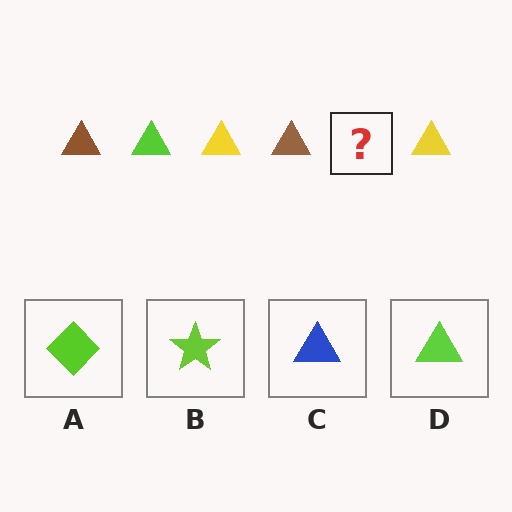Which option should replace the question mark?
Option D.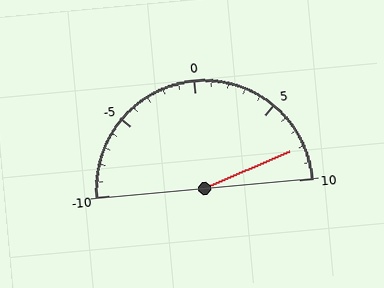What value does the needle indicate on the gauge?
The needle indicates approximately 8.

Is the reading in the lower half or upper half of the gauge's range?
The reading is in the upper half of the range (-10 to 10).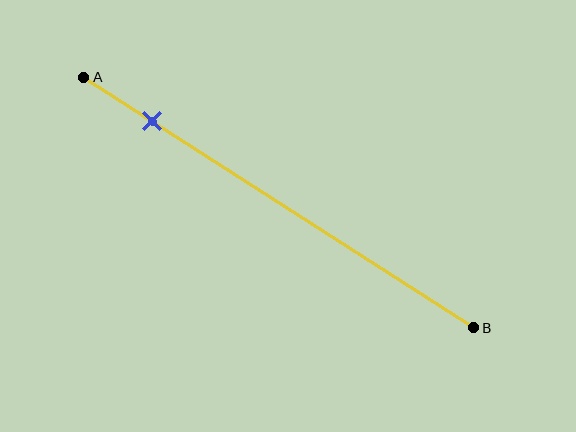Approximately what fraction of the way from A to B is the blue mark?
The blue mark is approximately 20% of the way from A to B.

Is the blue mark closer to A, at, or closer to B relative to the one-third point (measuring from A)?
The blue mark is closer to point A than the one-third point of segment AB.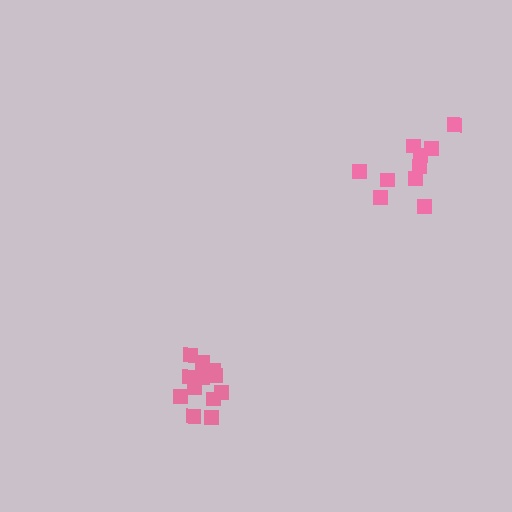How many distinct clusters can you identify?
There are 2 distinct clusters.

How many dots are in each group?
Group 1: 10 dots, Group 2: 12 dots (22 total).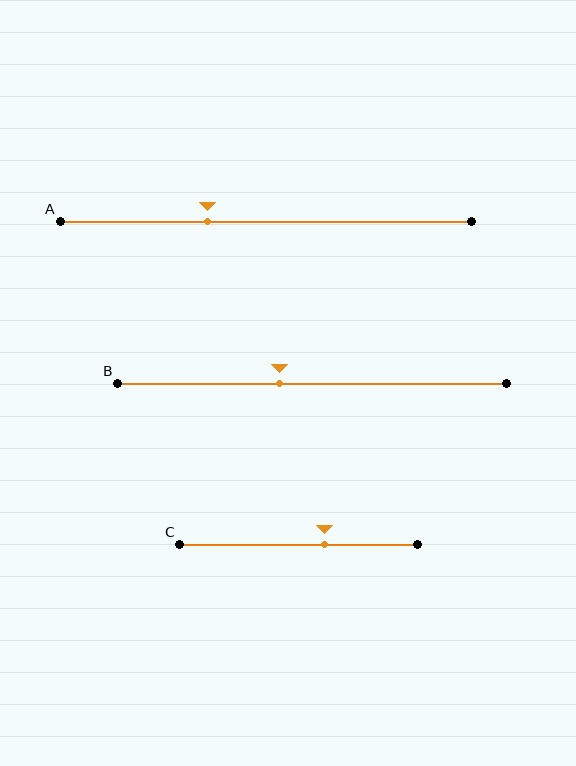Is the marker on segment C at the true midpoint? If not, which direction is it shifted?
No, the marker on segment C is shifted to the right by about 11% of the segment length.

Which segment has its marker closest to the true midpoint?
Segment B has its marker closest to the true midpoint.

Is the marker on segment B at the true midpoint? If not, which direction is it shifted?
No, the marker on segment B is shifted to the left by about 8% of the segment length.